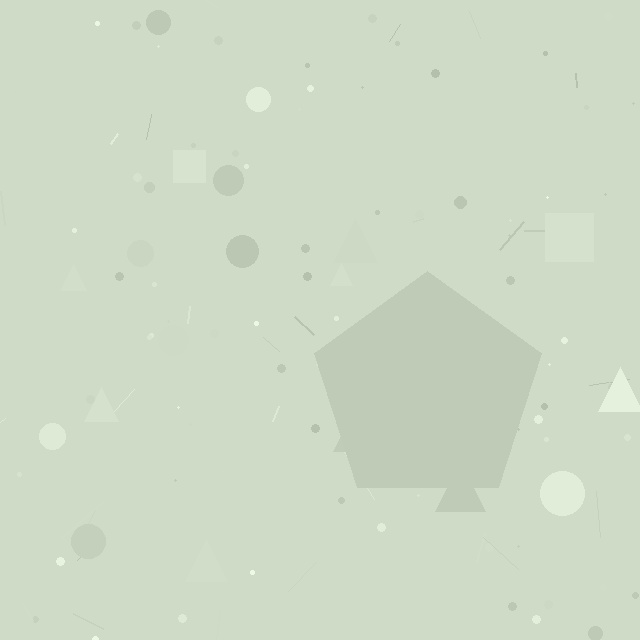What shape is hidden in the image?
A pentagon is hidden in the image.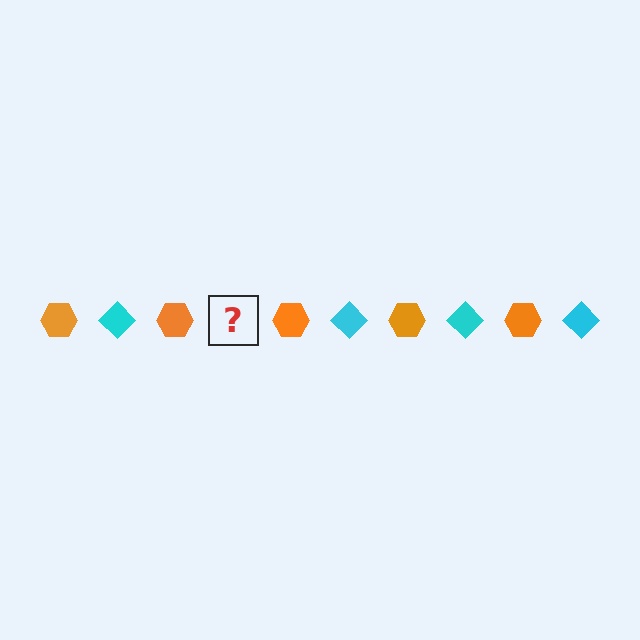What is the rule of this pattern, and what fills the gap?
The rule is that the pattern alternates between orange hexagon and cyan diamond. The gap should be filled with a cyan diamond.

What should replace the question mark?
The question mark should be replaced with a cyan diamond.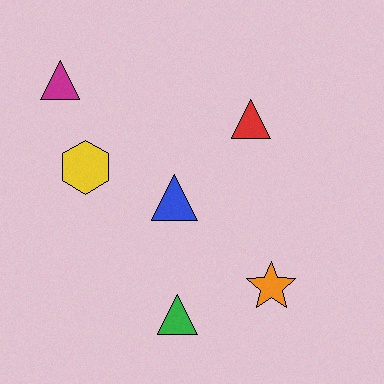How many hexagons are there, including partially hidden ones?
There is 1 hexagon.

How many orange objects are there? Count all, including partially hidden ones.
There is 1 orange object.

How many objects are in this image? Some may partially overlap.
There are 6 objects.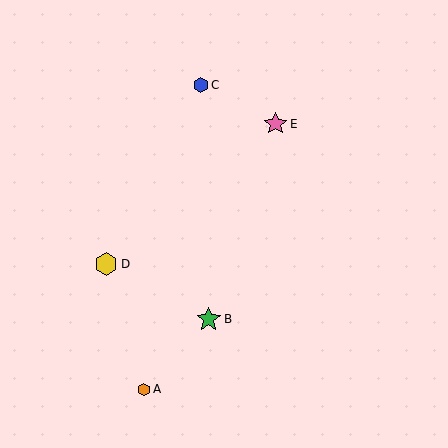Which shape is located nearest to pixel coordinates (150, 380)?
The orange hexagon (labeled A) at (144, 390) is nearest to that location.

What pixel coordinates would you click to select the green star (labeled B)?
Click at (209, 319) to select the green star B.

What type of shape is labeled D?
Shape D is a yellow hexagon.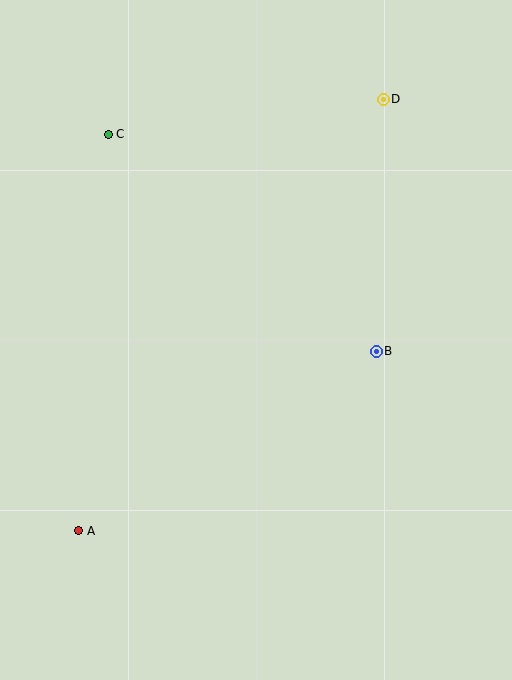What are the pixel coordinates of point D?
Point D is at (383, 99).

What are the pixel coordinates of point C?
Point C is at (108, 134).